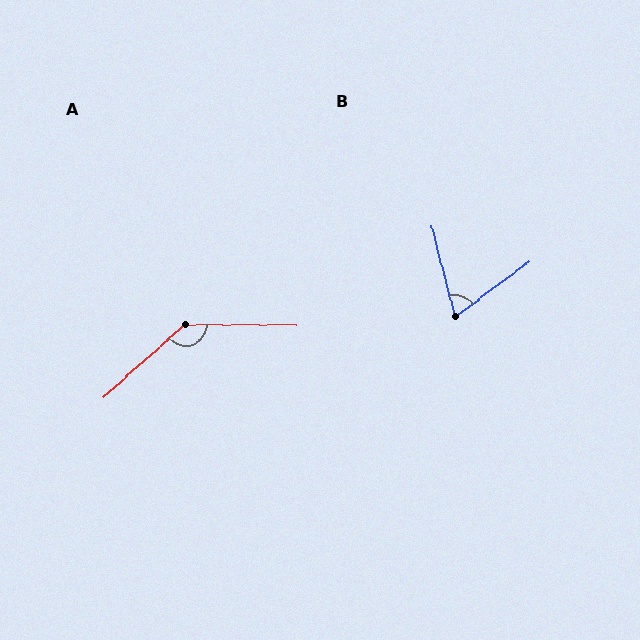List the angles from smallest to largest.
B (68°), A (138°).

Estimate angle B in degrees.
Approximately 68 degrees.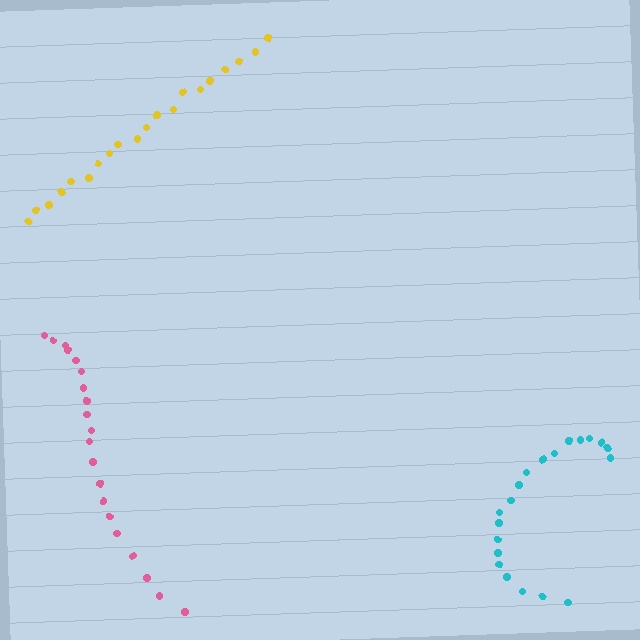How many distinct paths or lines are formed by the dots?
There are 3 distinct paths.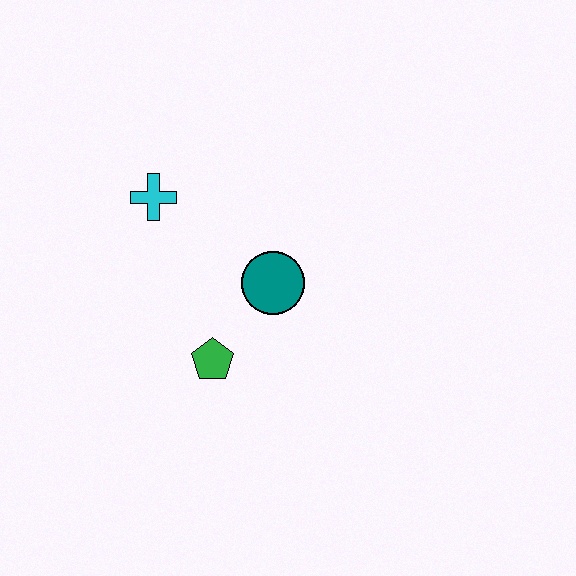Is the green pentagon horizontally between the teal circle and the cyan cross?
Yes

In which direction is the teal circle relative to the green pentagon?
The teal circle is above the green pentagon.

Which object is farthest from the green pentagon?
The cyan cross is farthest from the green pentagon.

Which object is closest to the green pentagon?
The teal circle is closest to the green pentagon.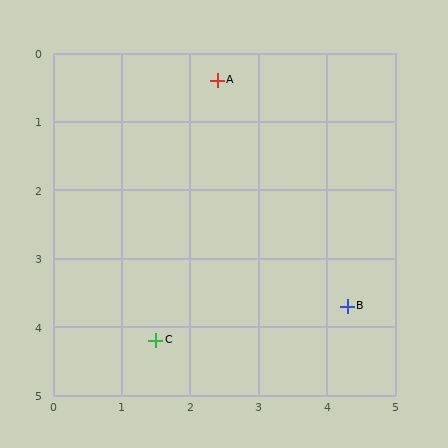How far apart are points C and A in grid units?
Points C and A are about 3.9 grid units apart.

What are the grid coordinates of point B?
Point B is at approximately (4.3, 3.7).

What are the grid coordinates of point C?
Point C is at approximately (1.5, 4.2).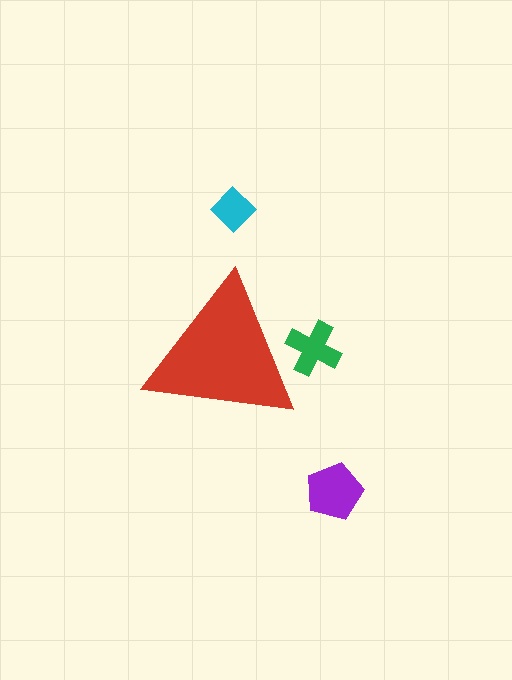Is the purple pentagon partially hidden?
No, the purple pentagon is fully visible.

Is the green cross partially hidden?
Yes, the green cross is partially hidden behind the red triangle.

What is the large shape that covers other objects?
A red triangle.